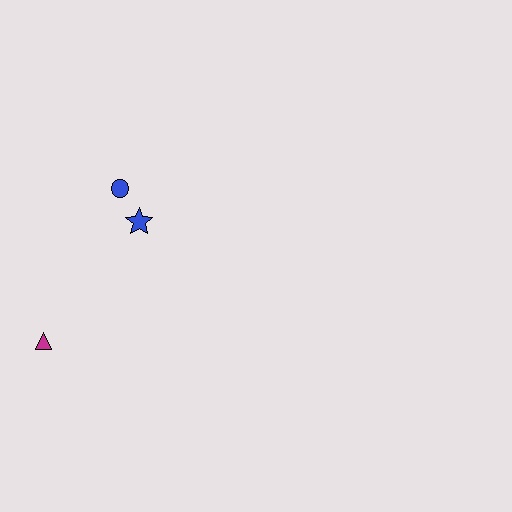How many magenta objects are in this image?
There is 1 magenta object.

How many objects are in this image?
There are 3 objects.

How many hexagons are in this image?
There are no hexagons.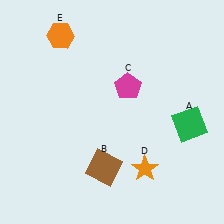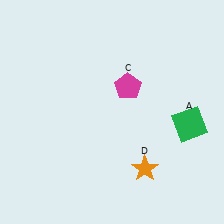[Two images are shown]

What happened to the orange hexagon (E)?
The orange hexagon (E) was removed in Image 2. It was in the top-left area of Image 1.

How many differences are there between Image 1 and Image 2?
There are 2 differences between the two images.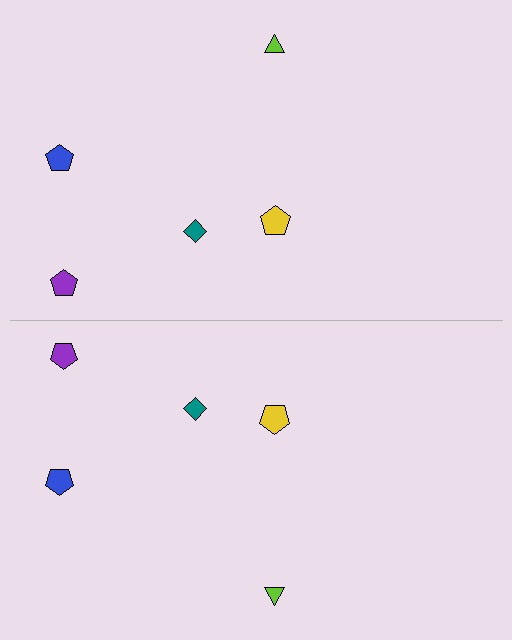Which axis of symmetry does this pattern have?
The pattern has a horizontal axis of symmetry running through the center of the image.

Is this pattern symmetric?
Yes, this pattern has bilateral (reflection) symmetry.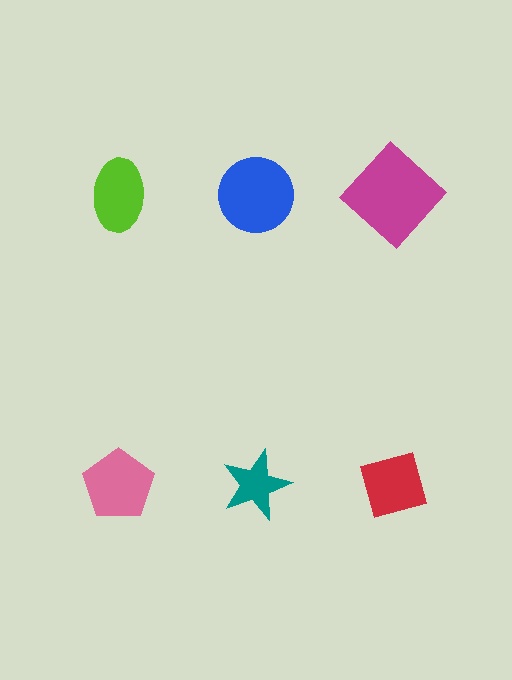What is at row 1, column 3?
A magenta diamond.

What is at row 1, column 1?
A lime ellipse.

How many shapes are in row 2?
3 shapes.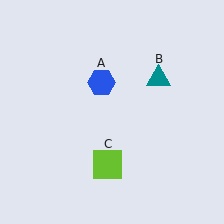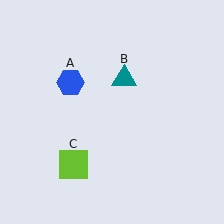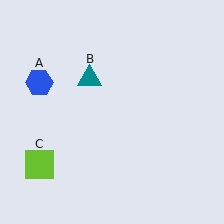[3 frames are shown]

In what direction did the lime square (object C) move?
The lime square (object C) moved left.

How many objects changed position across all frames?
3 objects changed position: blue hexagon (object A), teal triangle (object B), lime square (object C).